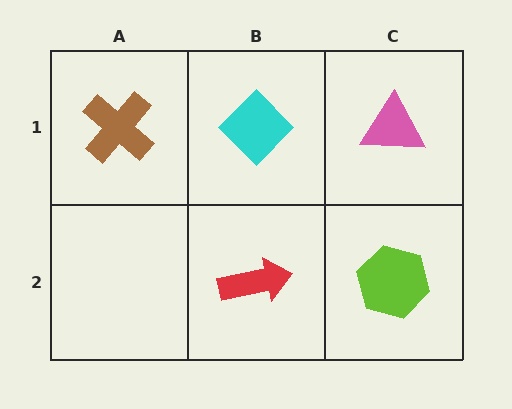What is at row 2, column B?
A red arrow.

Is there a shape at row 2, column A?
No, that cell is empty.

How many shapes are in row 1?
3 shapes.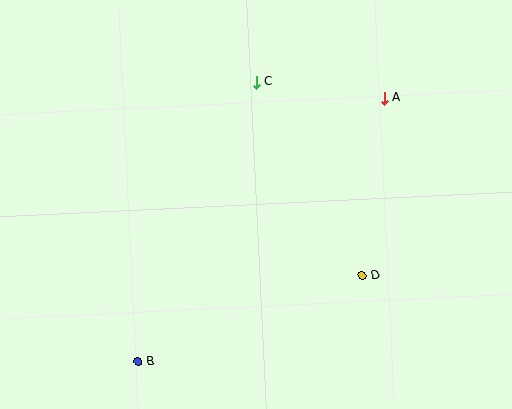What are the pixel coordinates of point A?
Point A is at (384, 98).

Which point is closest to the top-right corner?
Point A is closest to the top-right corner.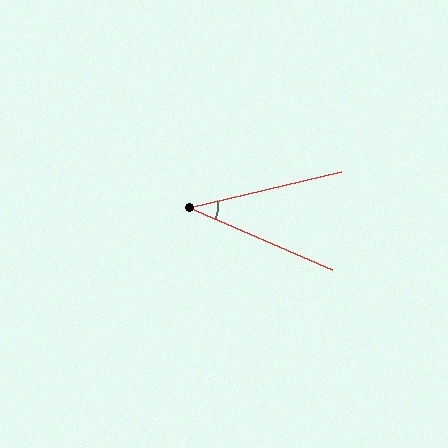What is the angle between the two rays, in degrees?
Approximately 37 degrees.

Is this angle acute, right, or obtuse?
It is acute.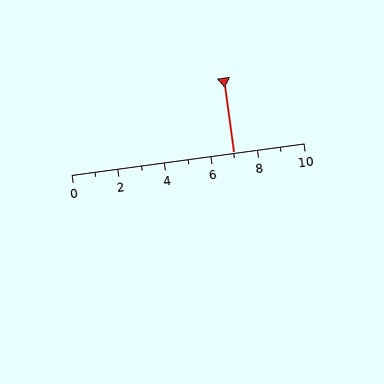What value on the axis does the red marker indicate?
The marker indicates approximately 7.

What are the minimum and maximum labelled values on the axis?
The axis runs from 0 to 10.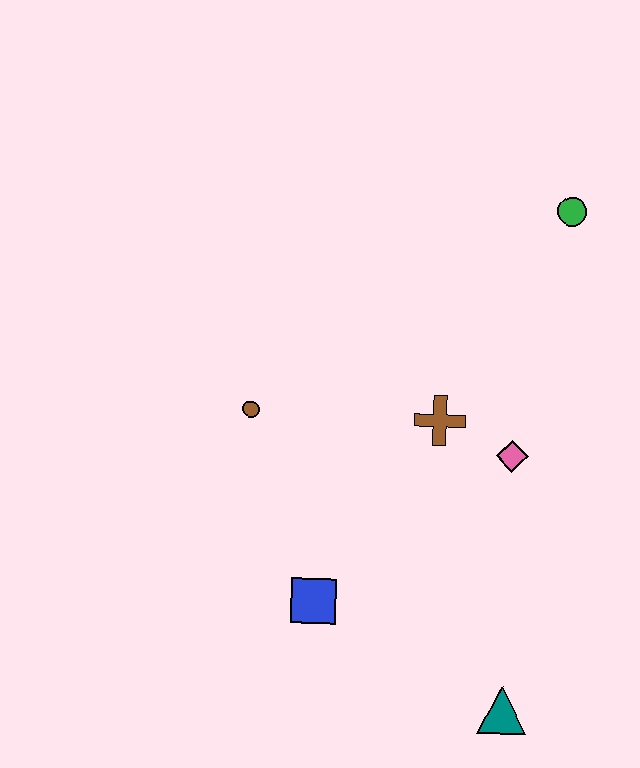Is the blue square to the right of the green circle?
No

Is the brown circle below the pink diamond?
No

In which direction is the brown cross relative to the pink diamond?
The brown cross is to the left of the pink diamond.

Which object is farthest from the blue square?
The green circle is farthest from the blue square.